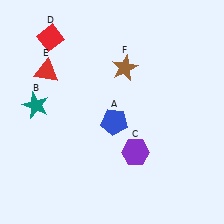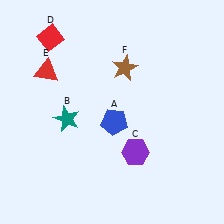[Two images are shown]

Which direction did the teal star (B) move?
The teal star (B) moved right.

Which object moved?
The teal star (B) moved right.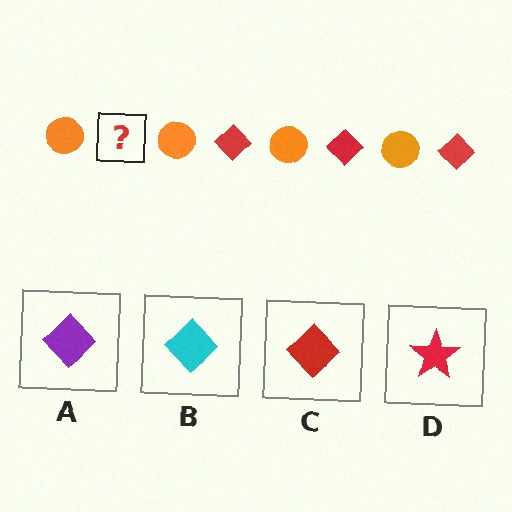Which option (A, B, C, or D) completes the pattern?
C.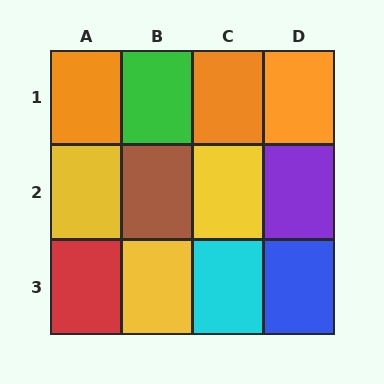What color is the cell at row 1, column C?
Orange.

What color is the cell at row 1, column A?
Orange.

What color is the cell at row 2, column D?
Purple.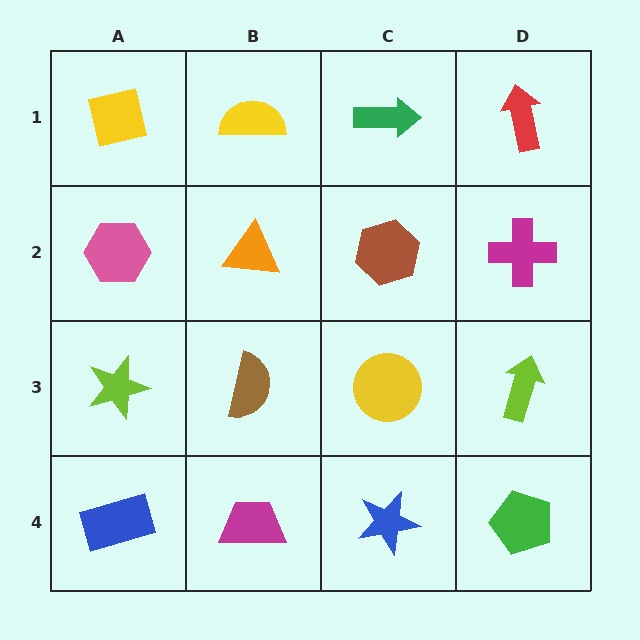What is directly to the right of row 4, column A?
A magenta trapezoid.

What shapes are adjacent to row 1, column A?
A pink hexagon (row 2, column A), a yellow semicircle (row 1, column B).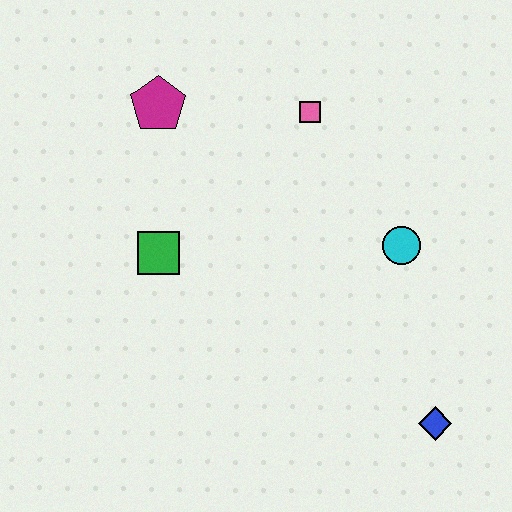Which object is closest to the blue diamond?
The cyan circle is closest to the blue diamond.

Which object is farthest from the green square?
The blue diamond is farthest from the green square.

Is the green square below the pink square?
Yes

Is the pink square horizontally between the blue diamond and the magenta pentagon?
Yes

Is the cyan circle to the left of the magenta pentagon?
No